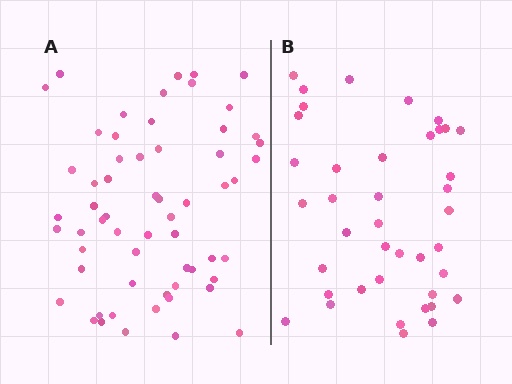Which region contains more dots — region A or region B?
Region A (the left region) has more dots.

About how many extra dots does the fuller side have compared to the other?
Region A has approximately 20 more dots than region B.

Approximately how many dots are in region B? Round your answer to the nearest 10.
About 40 dots.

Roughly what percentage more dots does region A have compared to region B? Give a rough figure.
About 50% more.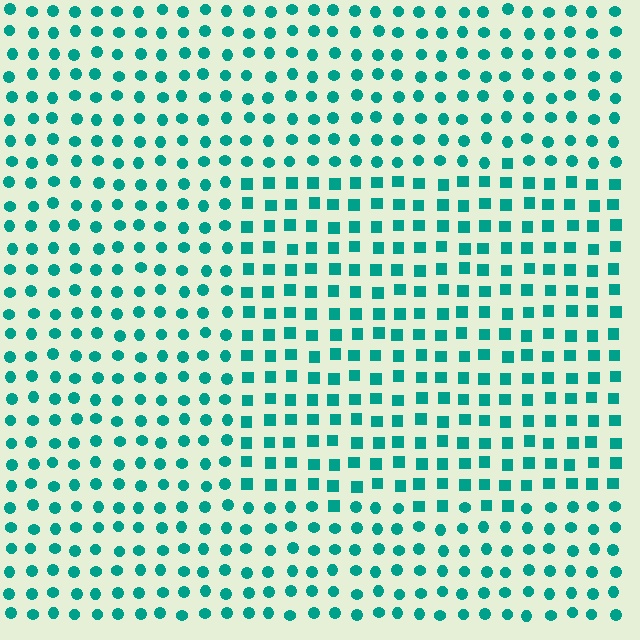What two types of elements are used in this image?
The image uses squares inside the rectangle region and circles outside it.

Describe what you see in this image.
The image is filled with small teal elements arranged in a uniform grid. A rectangle-shaped region contains squares, while the surrounding area contains circles. The boundary is defined purely by the change in element shape.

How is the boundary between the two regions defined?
The boundary is defined by a change in element shape: squares inside vs. circles outside. All elements share the same color and spacing.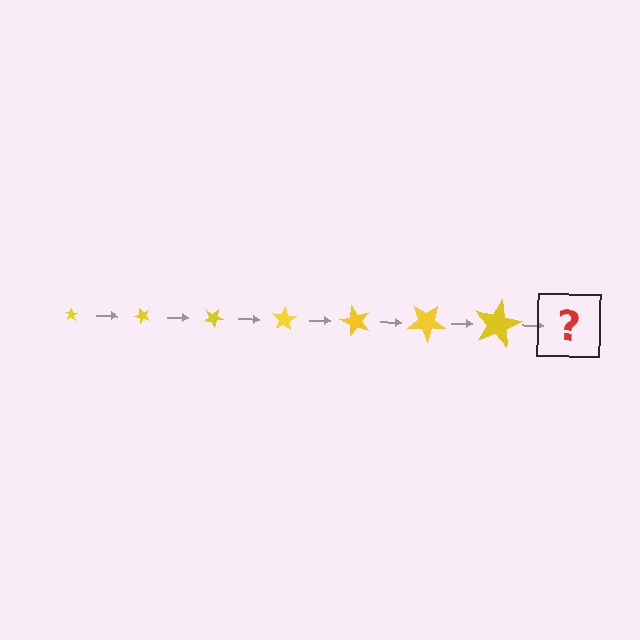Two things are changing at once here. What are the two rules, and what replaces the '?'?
The two rules are that the star grows larger each step and it rotates 50 degrees each step. The '?' should be a star, larger than the previous one and rotated 350 degrees from the start.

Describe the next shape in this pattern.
It should be a star, larger than the previous one and rotated 350 degrees from the start.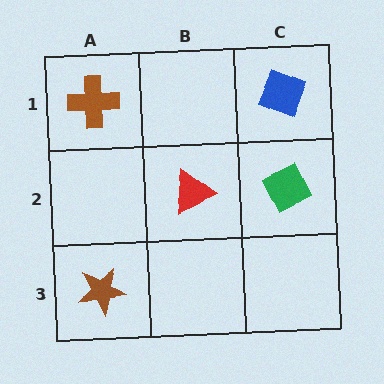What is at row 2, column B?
A red triangle.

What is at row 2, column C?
A green diamond.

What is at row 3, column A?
A brown star.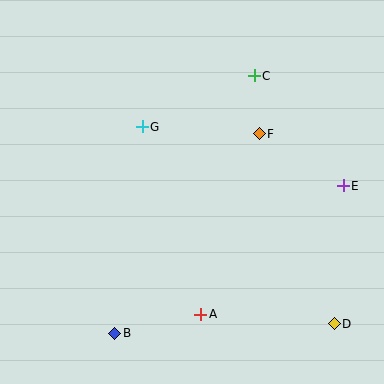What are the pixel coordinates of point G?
Point G is at (142, 127).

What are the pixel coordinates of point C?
Point C is at (254, 76).